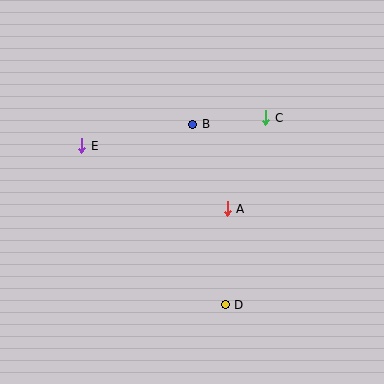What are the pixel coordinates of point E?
Point E is at (82, 146).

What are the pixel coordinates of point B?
Point B is at (193, 124).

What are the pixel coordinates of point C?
Point C is at (266, 118).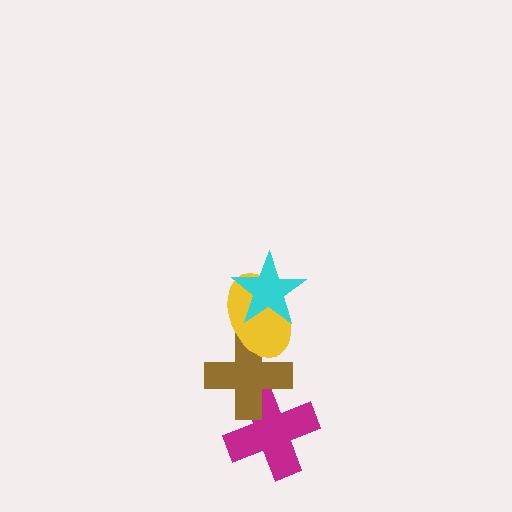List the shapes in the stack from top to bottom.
From top to bottom: the cyan star, the yellow ellipse, the brown cross, the magenta cross.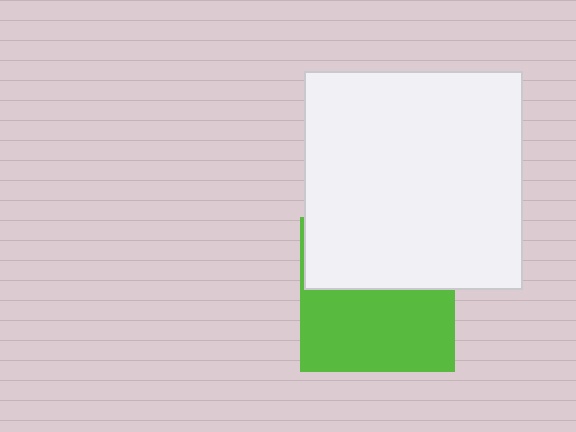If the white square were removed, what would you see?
You would see the complete lime square.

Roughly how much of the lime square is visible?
About half of it is visible (roughly 54%).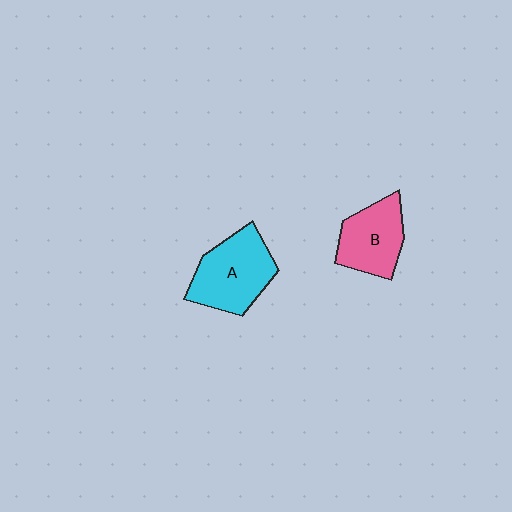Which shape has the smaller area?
Shape B (pink).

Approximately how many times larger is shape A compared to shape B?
Approximately 1.2 times.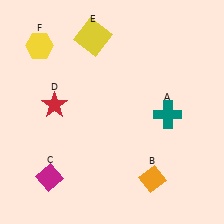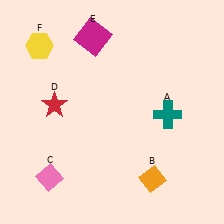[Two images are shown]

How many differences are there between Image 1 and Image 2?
There are 2 differences between the two images.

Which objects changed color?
C changed from magenta to pink. E changed from yellow to magenta.